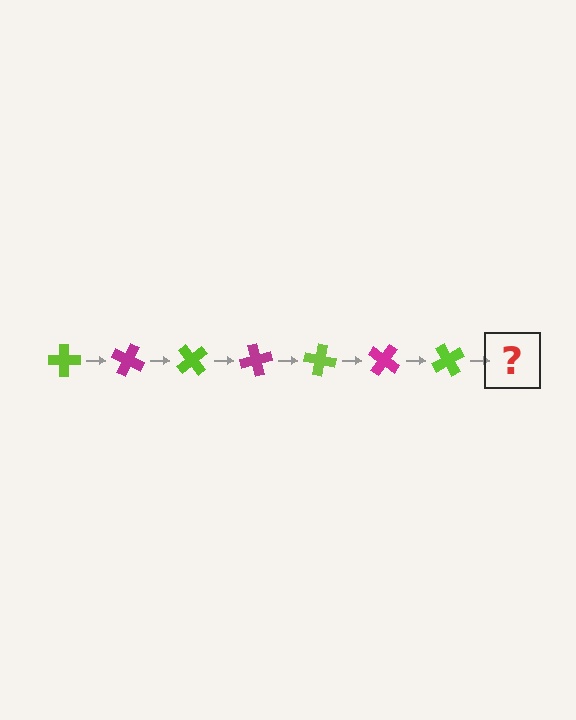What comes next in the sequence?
The next element should be a magenta cross, rotated 175 degrees from the start.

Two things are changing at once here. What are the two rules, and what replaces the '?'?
The two rules are that it rotates 25 degrees each step and the color cycles through lime and magenta. The '?' should be a magenta cross, rotated 175 degrees from the start.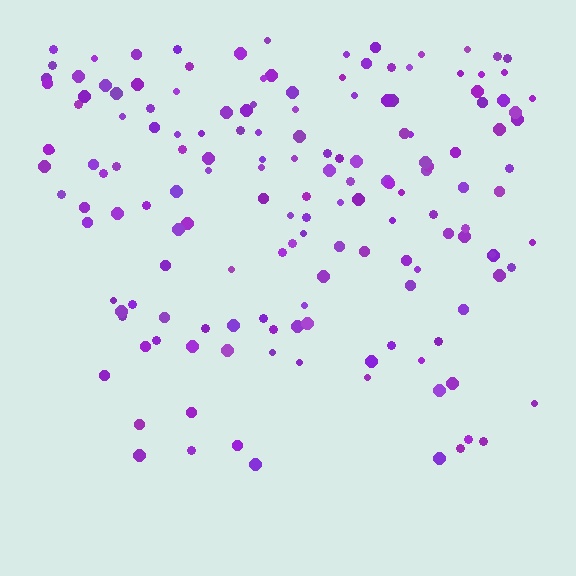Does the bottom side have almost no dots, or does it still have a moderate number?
Still a moderate number, just noticeably fewer than the top.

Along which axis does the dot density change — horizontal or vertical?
Vertical.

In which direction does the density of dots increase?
From bottom to top, with the top side densest.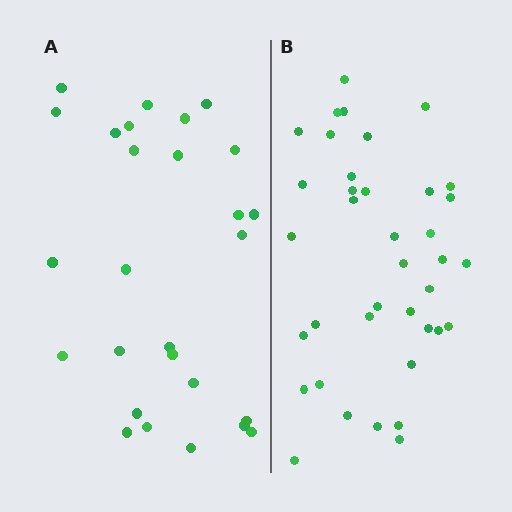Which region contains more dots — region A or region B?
Region B (the right region) has more dots.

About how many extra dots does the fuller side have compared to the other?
Region B has roughly 12 or so more dots than region A.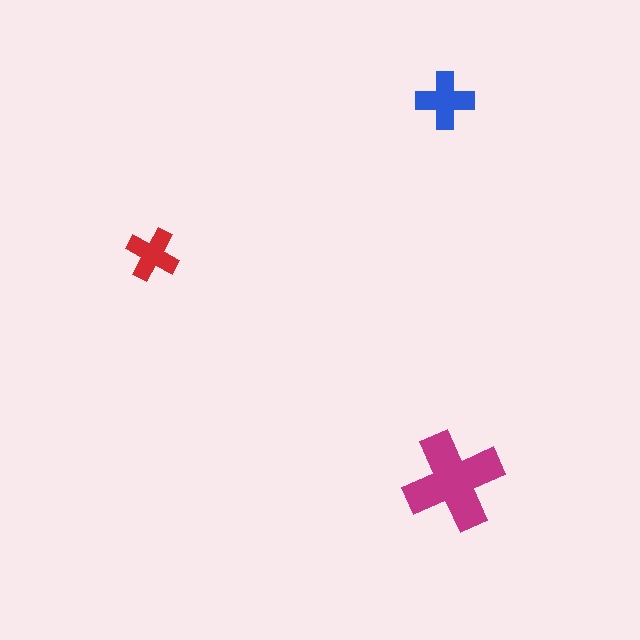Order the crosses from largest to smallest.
the magenta one, the blue one, the red one.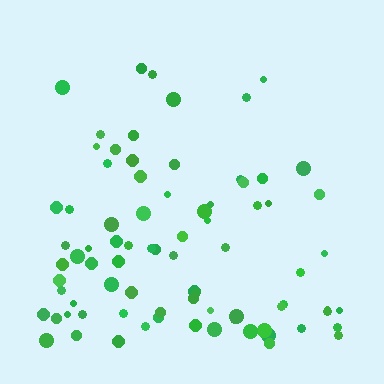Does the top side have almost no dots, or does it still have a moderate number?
Still a moderate number, just noticeably fewer than the bottom.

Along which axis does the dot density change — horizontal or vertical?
Vertical.